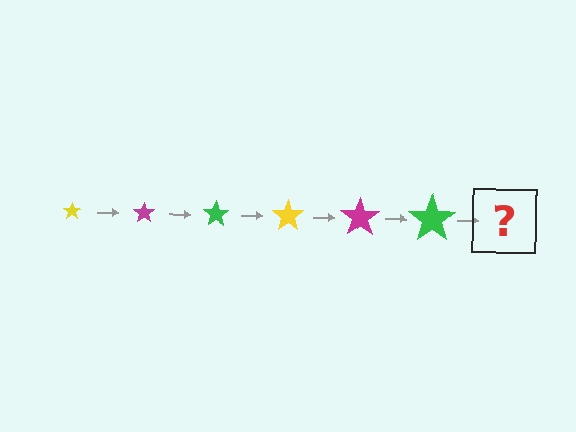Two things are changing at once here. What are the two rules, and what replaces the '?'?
The two rules are that the star grows larger each step and the color cycles through yellow, magenta, and green. The '?' should be a yellow star, larger than the previous one.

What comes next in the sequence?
The next element should be a yellow star, larger than the previous one.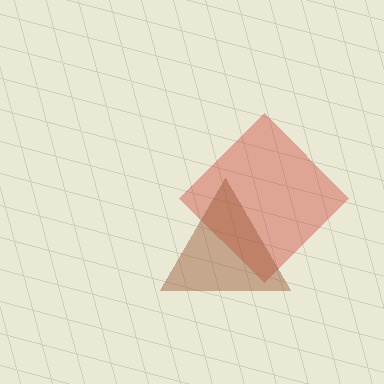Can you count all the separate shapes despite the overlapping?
Yes, there are 2 separate shapes.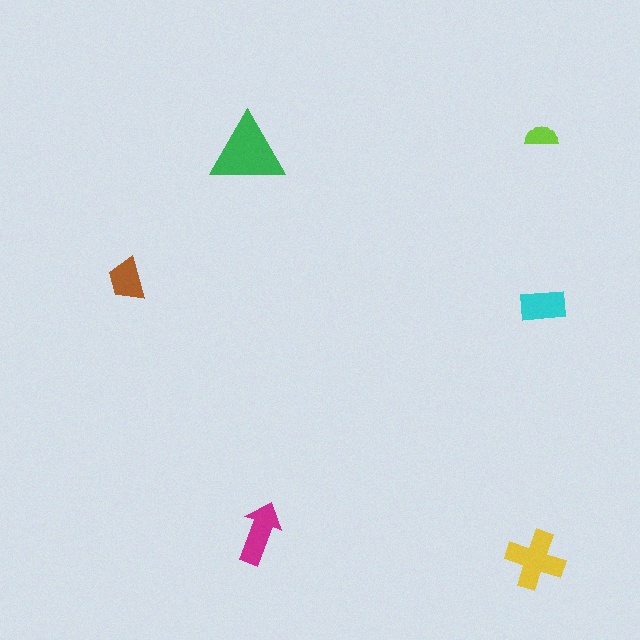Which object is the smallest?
The lime semicircle.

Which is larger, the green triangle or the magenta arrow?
The green triangle.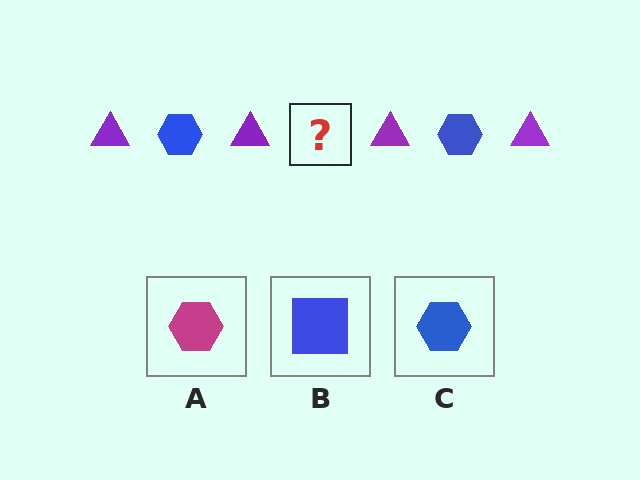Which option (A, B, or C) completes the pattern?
C.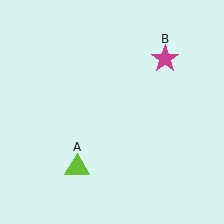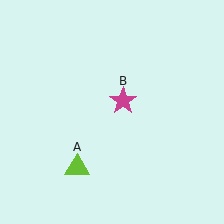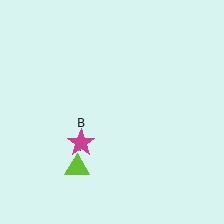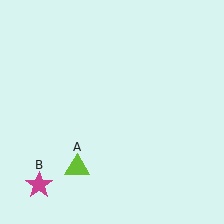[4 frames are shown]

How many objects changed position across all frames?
1 object changed position: magenta star (object B).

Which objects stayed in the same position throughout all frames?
Lime triangle (object A) remained stationary.